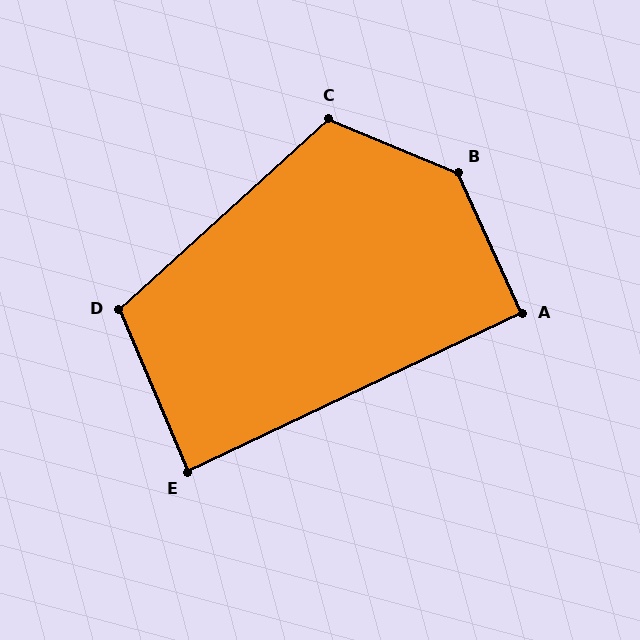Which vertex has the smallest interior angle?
E, at approximately 88 degrees.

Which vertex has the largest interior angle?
B, at approximately 137 degrees.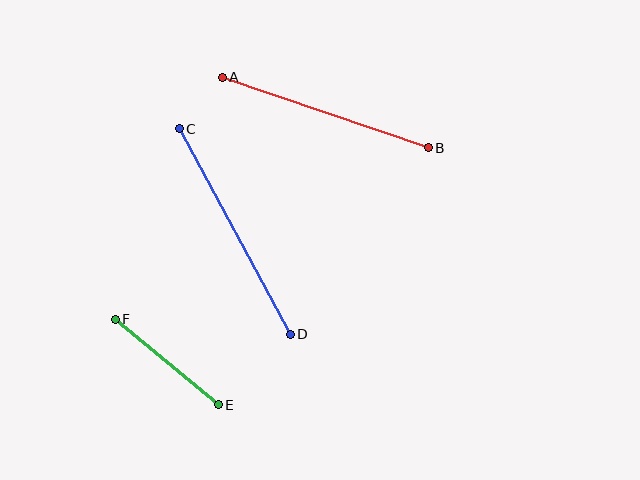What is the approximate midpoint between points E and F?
The midpoint is at approximately (167, 362) pixels.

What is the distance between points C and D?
The distance is approximately 234 pixels.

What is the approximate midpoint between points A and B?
The midpoint is at approximately (325, 112) pixels.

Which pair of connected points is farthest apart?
Points C and D are farthest apart.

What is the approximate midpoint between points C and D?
The midpoint is at approximately (235, 232) pixels.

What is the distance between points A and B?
The distance is approximately 218 pixels.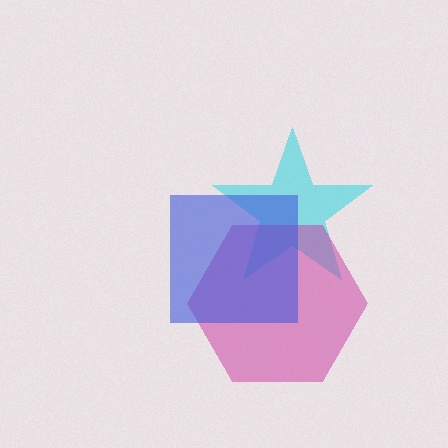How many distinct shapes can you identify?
There are 3 distinct shapes: a cyan star, a magenta hexagon, a blue square.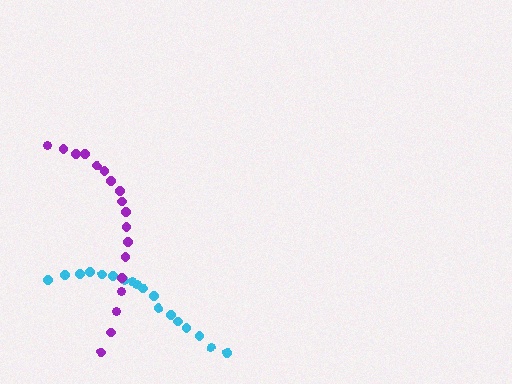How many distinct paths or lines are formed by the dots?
There are 2 distinct paths.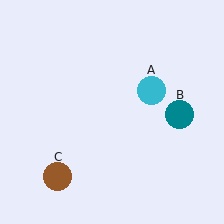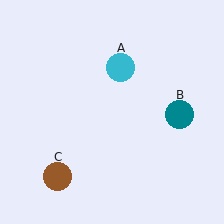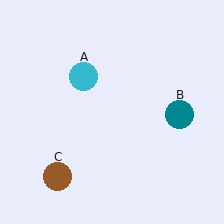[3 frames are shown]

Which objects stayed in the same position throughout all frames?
Teal circle (object B) and brown circle (object C) remained stationary.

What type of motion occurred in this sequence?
The cyan circle (object A) rotated counterclockwise around the center of the scene.